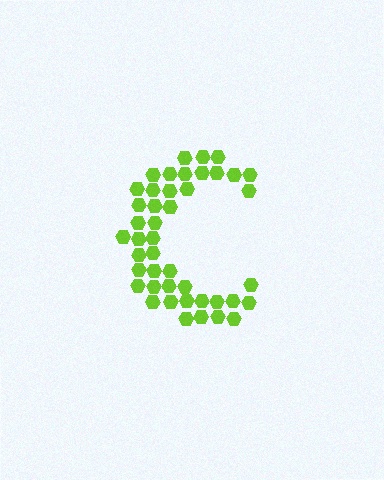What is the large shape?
The large shape is the letter C.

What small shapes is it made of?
It is made of small hexagons.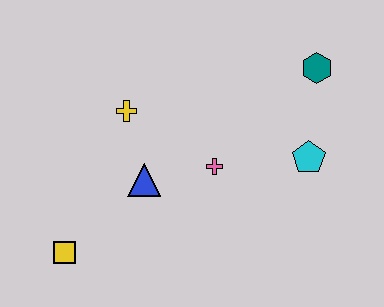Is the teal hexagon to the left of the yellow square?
No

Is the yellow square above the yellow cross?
No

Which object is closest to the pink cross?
The blue triangle is closest to the pink cross.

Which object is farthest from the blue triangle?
The teal hexagon is farthest from the blue triangle.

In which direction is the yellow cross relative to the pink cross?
The yellow cross is to the left of the pink cross.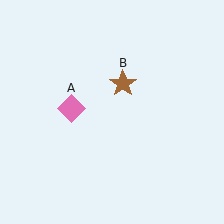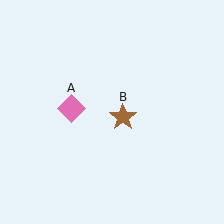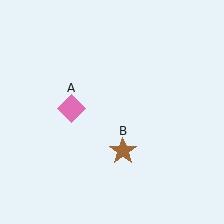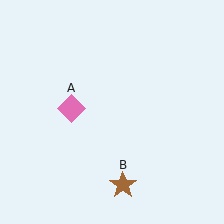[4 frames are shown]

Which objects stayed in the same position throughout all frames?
Pink diamond (object A) remained stationary.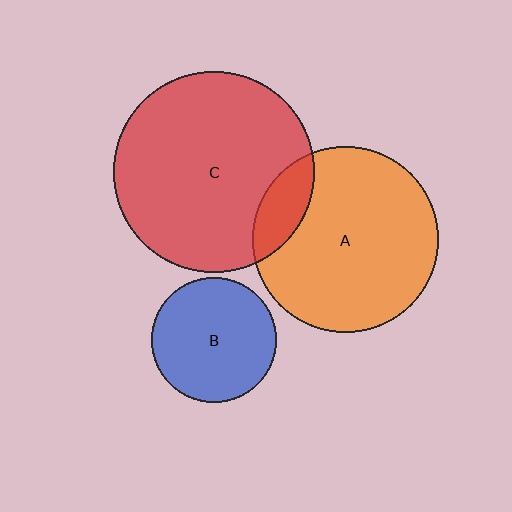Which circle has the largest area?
Circle C (red).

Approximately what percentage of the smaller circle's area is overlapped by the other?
Approximately 15%.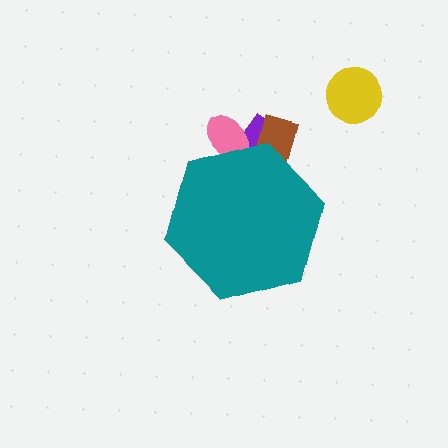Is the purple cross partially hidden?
Yes, the purple cross is partially hidden behind the teal hexagon.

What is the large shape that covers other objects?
A teal hexagon.